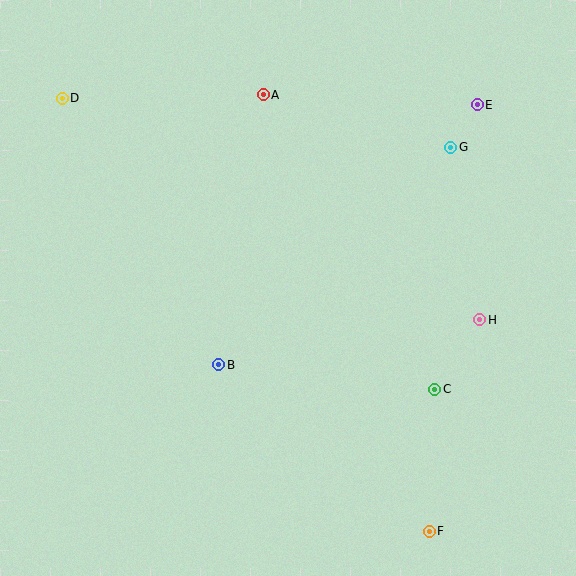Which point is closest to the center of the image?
Point B at (219, 365) is closest to the center.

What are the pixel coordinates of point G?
Point G is at (451, 147).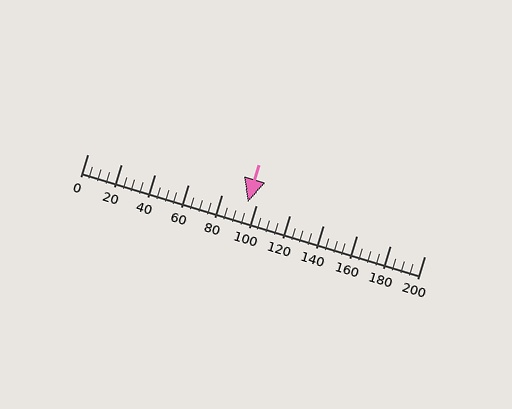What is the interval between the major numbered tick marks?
The major tick marks are spaced 20 units apart.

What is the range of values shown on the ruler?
The ruler shows values from 0 to 200.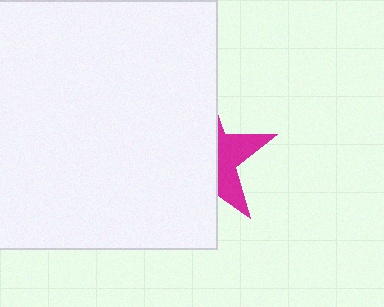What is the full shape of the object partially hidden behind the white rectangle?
The partially hidden object is a magenta star.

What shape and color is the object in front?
The object in front is a white rectangle.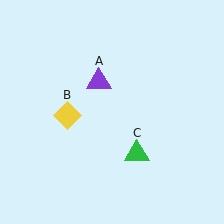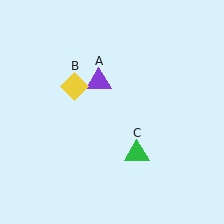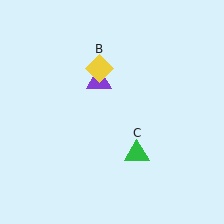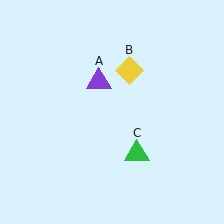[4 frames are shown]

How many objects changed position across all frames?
1 object changed position: yellow diamond (object B).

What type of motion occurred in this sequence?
The yellow diamond (object B) rotated clockwise around the center of the scene.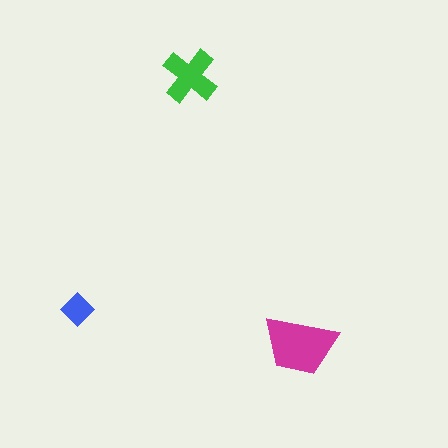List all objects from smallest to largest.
The blue diamond, the green cross, the magenta trapezoid.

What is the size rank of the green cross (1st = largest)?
2nd.